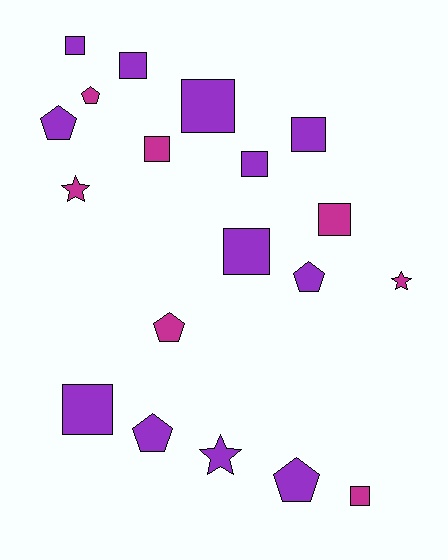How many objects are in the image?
There are 19 objects.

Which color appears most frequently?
Purple, with 12 objects.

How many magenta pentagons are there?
There are 2 magenta pentagons.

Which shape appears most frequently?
Square, with 10 objects.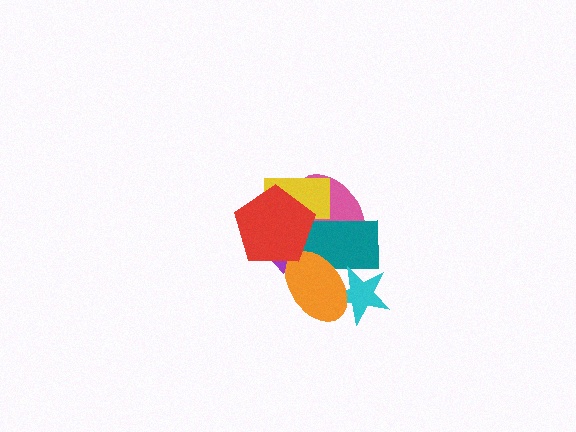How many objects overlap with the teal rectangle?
6 objects overlap with the teal rectangle.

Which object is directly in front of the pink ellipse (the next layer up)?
The teal rectangle is directly in front of the pink ellipse.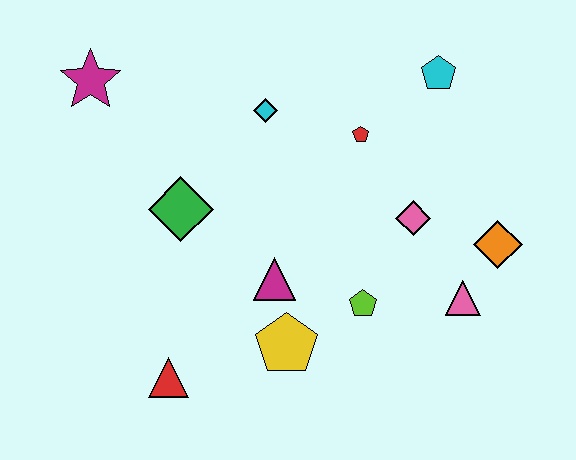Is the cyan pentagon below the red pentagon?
No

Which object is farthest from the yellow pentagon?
The magenta star is farthest from the yellow pentagon.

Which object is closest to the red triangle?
The yellow pentagon is closest to the red triangle.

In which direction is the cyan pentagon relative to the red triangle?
The cyan pentagon is above the red triangle.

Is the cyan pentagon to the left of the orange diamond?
Yes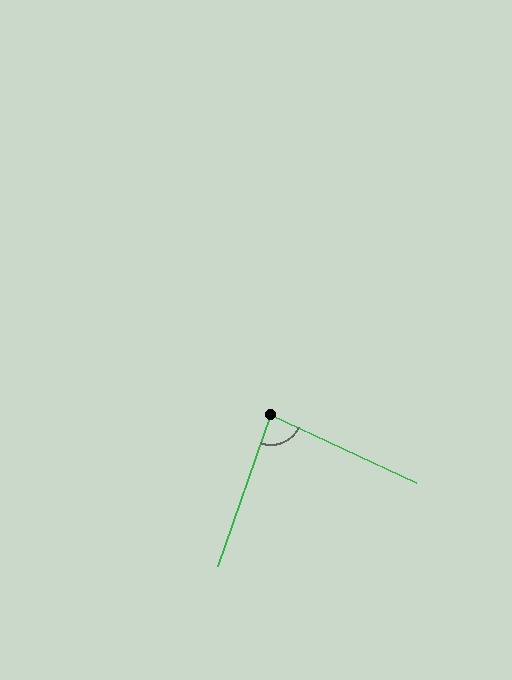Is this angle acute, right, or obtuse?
It is acute.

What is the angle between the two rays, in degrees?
Approximately 84 degrees.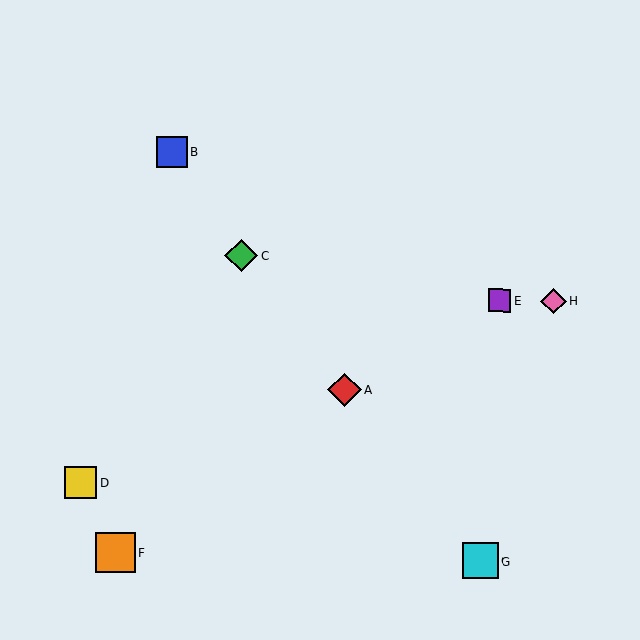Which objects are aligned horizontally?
Objects E, H are aligned horizontally.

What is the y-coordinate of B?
Object B is at y≈152.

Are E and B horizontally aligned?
No, E is at y≈301 and B is at y≈152.